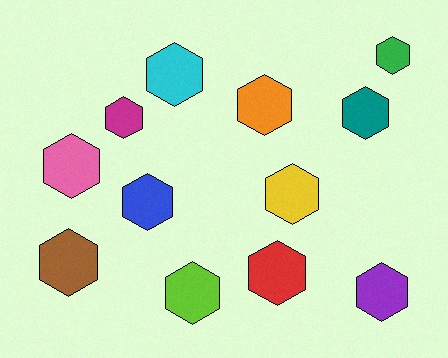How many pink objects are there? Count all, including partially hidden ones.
There is 1 pink object.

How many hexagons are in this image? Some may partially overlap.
There are 12 hexagons.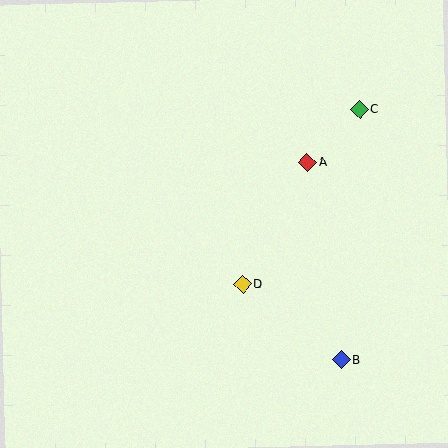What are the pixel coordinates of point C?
Point C is at (359, 110).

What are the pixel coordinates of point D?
Point D is at (242, 285).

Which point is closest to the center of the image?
Point D at (242, 285) is closest to the center.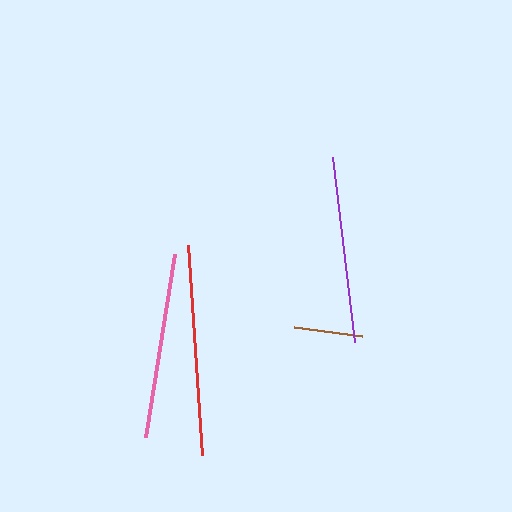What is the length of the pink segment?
The pink segment is approximately 185 pixels long.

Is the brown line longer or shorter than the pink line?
The pink line is longer than the brown line.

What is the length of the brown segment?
The brown segment is approximately 68 pixels long.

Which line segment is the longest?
The red line is the longest at approximately 210 pixels.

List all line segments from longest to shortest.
From longest to shortest: red, purple, pink, brown.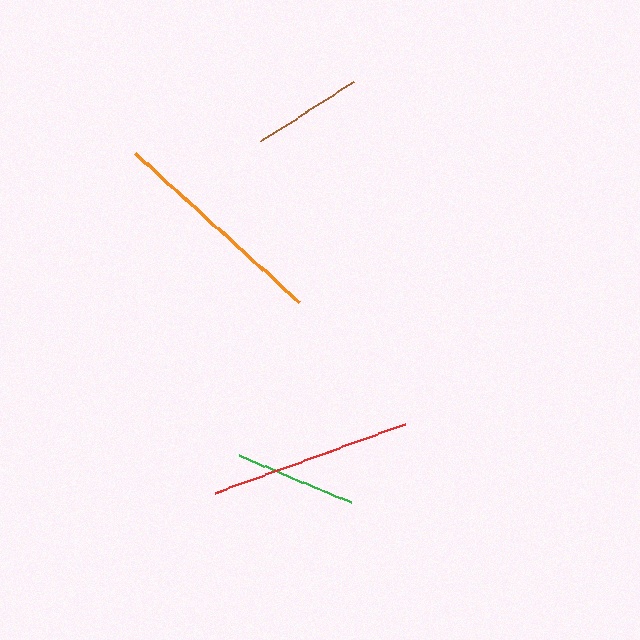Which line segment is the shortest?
The brown line is the shortest at approximately 110 pixels.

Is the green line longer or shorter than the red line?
The red line is longer than the green line.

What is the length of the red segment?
The red segment is approximately 202 pixels long.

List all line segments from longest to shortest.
From longest to shortest: orange, red, green, brown.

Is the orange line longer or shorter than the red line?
The orange line is longer than the red line.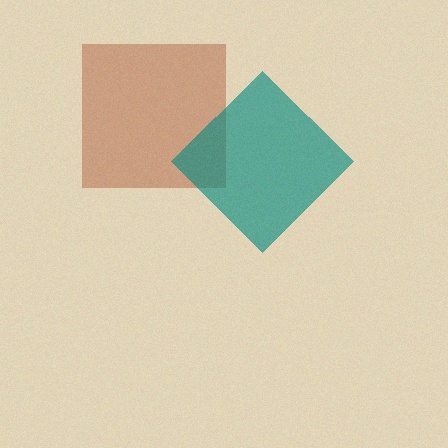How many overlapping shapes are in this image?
There are 2 overlapping shapes in the image.